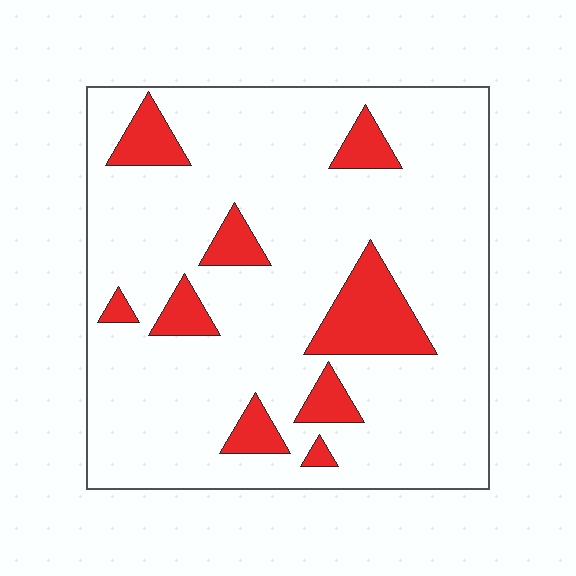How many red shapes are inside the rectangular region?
9.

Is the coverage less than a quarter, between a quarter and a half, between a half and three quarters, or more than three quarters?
Less than a quarter.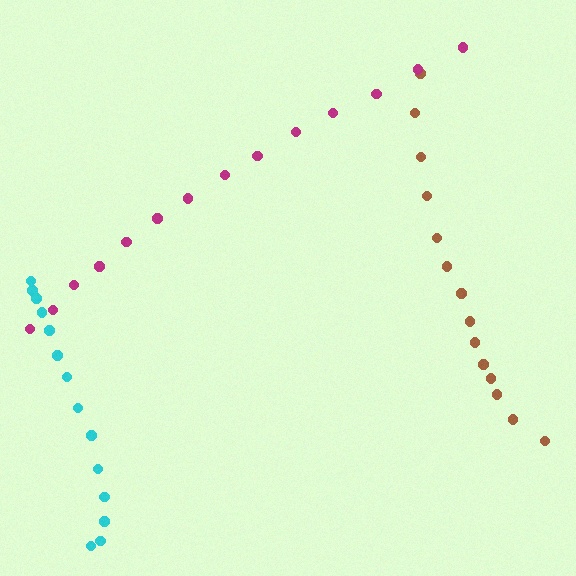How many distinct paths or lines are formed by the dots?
There are 3 distinct paths.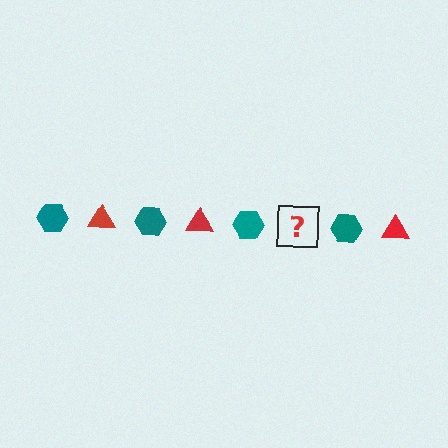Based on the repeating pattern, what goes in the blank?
The blank should be a red triangle.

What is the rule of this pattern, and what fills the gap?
The rule is that the pattern alternates between teal hexagon and red triangle. The gap should be filled with a red triangle.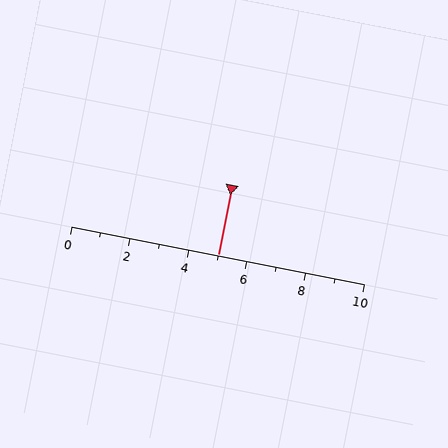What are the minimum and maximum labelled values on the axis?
The axis runs from 0 to 10.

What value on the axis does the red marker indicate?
The marker indicates approximately 5.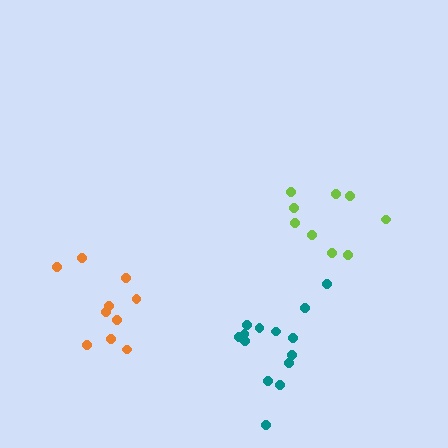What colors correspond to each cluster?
The clusters are colored: teal, orange, lime.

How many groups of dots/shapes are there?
There are 3 groups.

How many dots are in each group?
Group 1: 14 dots, Group 2: 10 dots, Group 3: 9 dots (33 total).